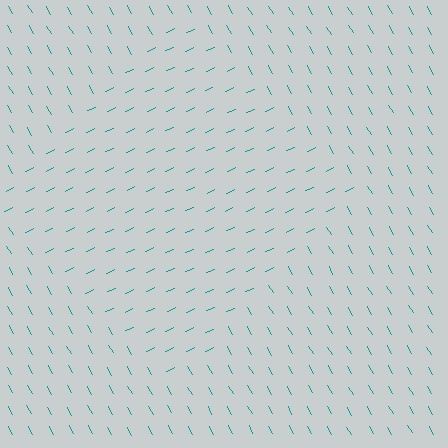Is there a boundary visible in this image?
Yes, there is a texture boundary formed by a change in line orientation.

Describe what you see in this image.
The image is filled with small teal line segments. A diamond region in the image has lines oriented differently from the surrounding lines, creating a visible texture boundary.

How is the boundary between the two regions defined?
The boundary is defined purely by a change in line orientation (approximately 85 degrees difference). All lines are the same color and thickness.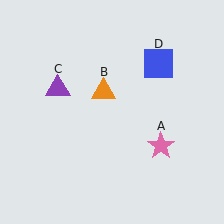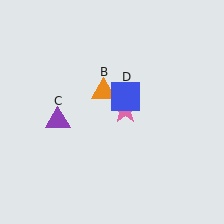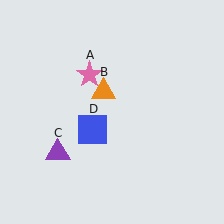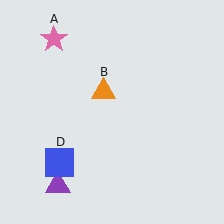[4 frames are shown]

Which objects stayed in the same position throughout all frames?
Orange triangle (object B) remained stationary.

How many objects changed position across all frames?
3 objects changed position: pink star (object A), purple triangle (object C), blue square (object D).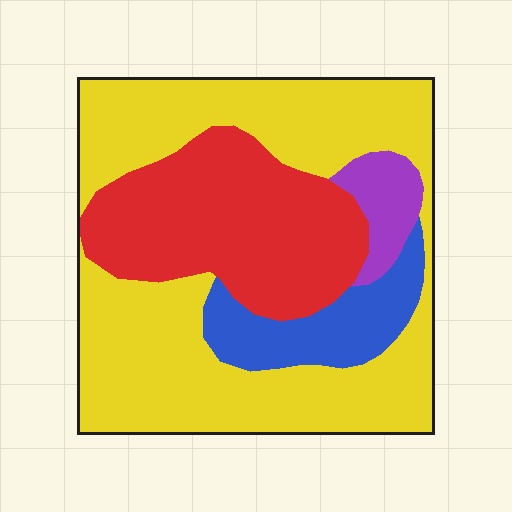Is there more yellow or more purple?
Yellow.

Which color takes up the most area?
Yellow, at roughly 55%.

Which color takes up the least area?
Purple, at roughly 5%.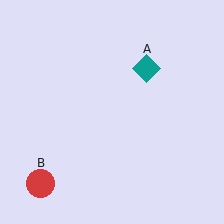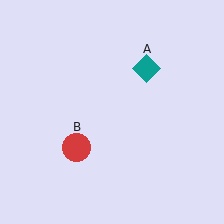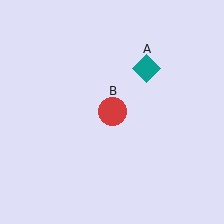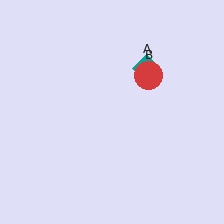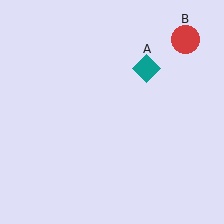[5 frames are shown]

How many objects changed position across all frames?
1 object changed position: red circle (object B).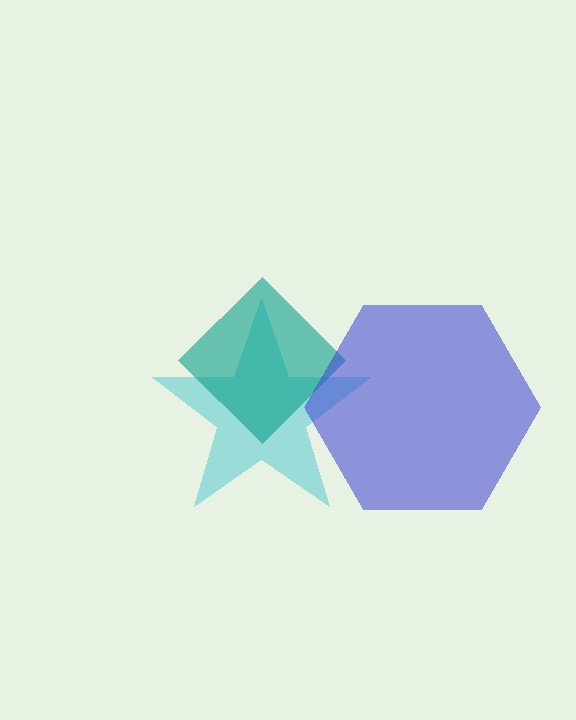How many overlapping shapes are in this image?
There are 3 overlapping shapes in the image.